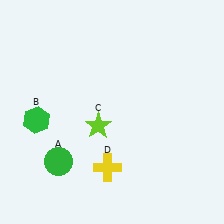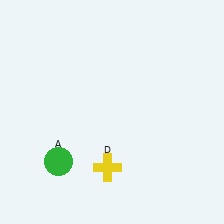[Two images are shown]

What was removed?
The green hexagon (B), the lime star (C) were removed in Image 2.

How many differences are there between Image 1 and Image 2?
There are 2 differences between the two images.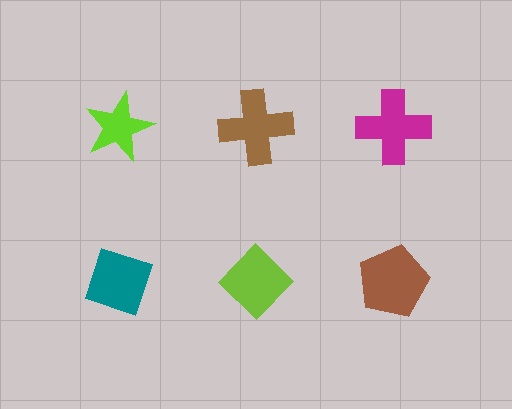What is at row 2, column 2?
A lime diamond.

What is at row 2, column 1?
A teal diamond.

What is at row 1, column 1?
A lime star.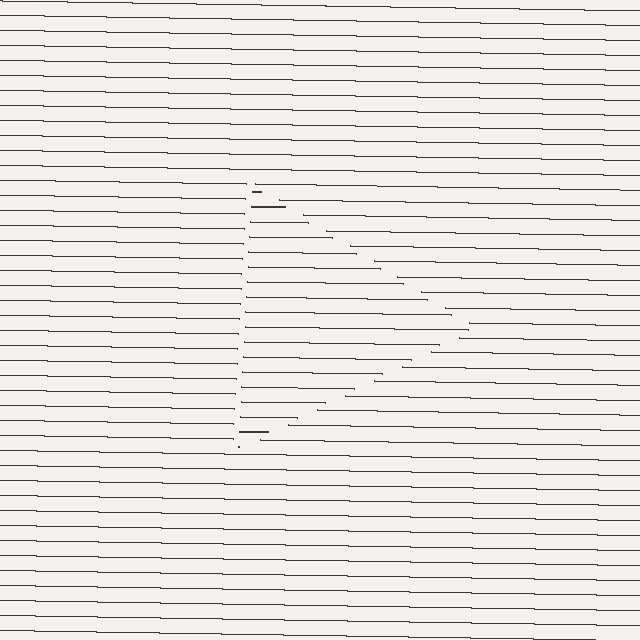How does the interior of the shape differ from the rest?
The interior of the shape contains the same grating, shifted by half a period — the contour is defined by the phase discontinuity where line-ends from the inner and outer gratings abut.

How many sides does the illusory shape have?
3 sides — the line-ends trace a triangle.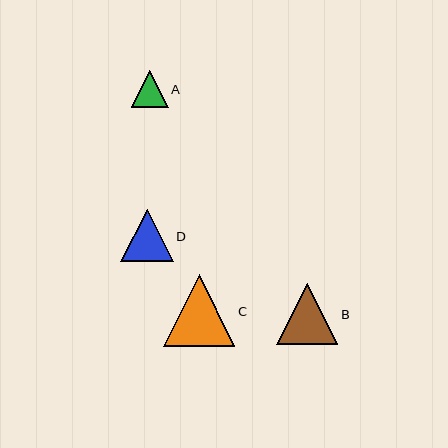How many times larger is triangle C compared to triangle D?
Triangle C is approximately 1.4 times the size of triangle D.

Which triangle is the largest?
Triangle C is the largest with a size of approximately 71 pixels.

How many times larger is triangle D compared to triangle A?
Triangle D is approximately 1.4 times the size of triangle A.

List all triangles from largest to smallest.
From largest to smallest: C, B, D, A.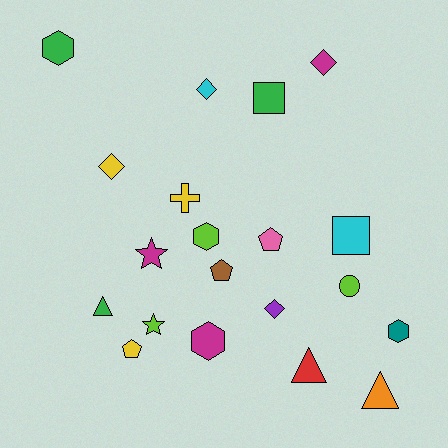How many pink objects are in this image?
There is 1 pink object.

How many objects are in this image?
There are 20 objects.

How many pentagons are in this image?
There are 3 pentagons.